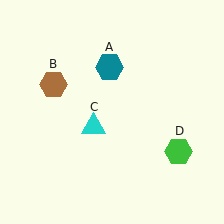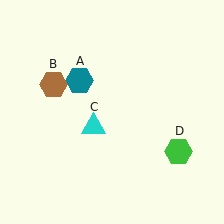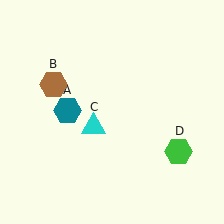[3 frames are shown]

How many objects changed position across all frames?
1 object changed position: teal hexagon (object A).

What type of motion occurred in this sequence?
The teal hexagon (object A) rotated counterclockwise around the center of the scene.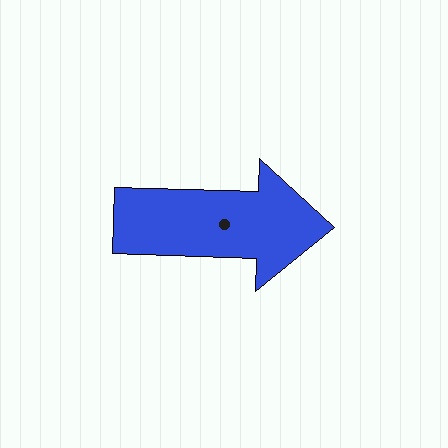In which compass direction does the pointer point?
East.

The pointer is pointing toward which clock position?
Roughly 3 o'clock.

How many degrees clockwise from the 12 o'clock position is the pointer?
Approximately 92 degrees.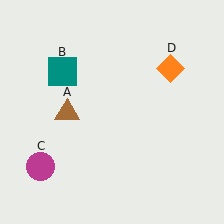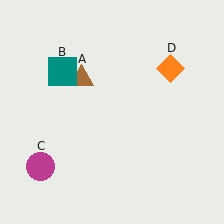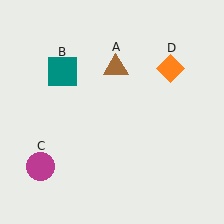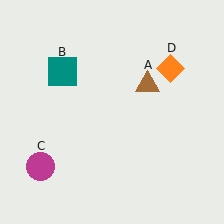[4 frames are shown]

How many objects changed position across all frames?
1 object changed position: brown triangle (object A).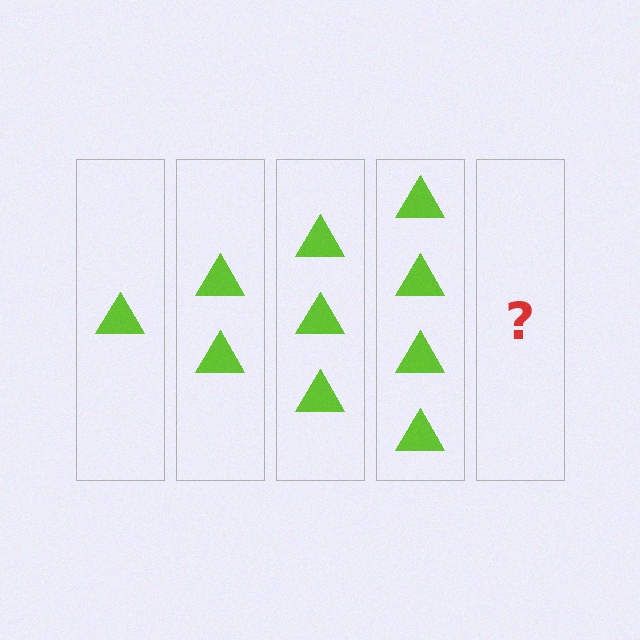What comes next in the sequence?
The next element should be 5 triangles.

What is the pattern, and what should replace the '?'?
The pattern is that each step adds one more triangle. The '?' should be 5 triangles.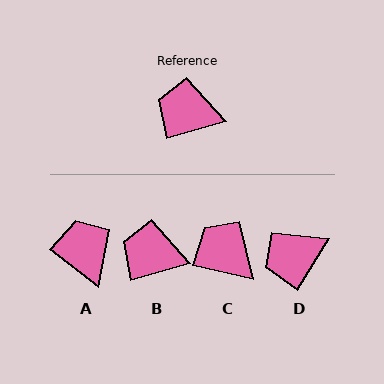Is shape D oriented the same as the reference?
No, it is off by about 43 degrees.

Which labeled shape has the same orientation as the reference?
B.